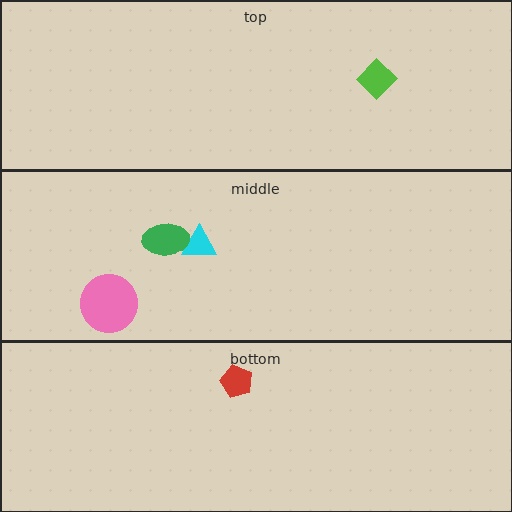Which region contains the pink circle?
The middle region.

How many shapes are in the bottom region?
1.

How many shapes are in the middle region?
3.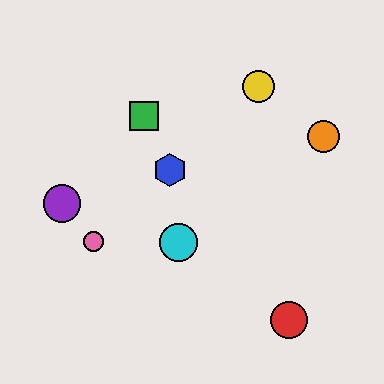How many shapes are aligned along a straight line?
3 shapes (the blue hexagon, the yellow circle, the pink circle) are aligned along a straight line.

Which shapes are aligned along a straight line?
The blue hexagon, the yellow circle, the pink circle are aligned along a straight line.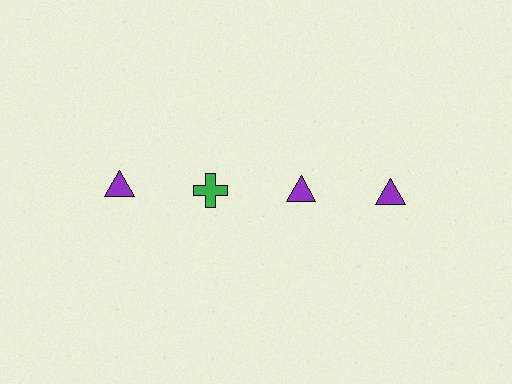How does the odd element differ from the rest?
It differs in both color (green instead of purple) and shape (cross instead of triangle).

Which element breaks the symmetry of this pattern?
The green cross in the top row, second from left column breaks the symmetry. All other shapes are purple triangles.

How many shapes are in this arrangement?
There are 4 shapes arranged in a grid pattern.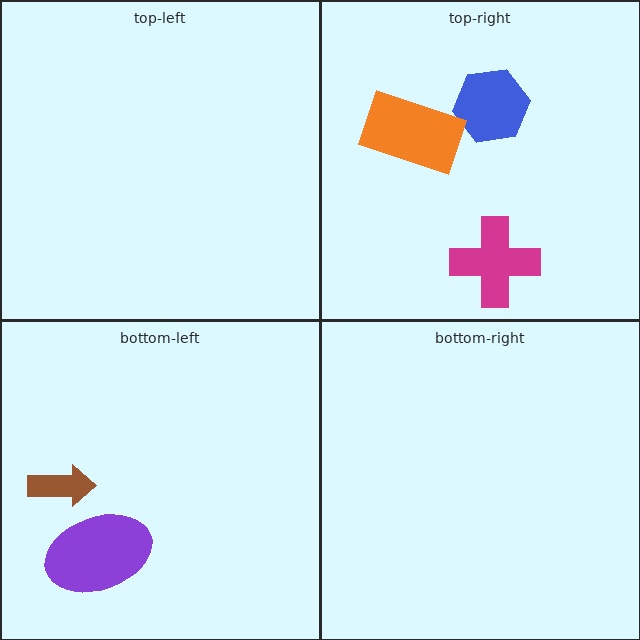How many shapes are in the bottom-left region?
2.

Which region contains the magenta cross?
The top-right region.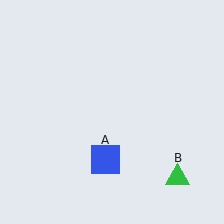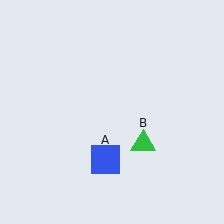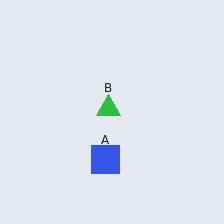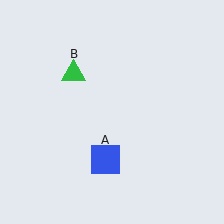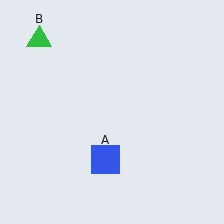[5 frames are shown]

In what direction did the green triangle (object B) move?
The green triangle (object B) moved up and to the left.